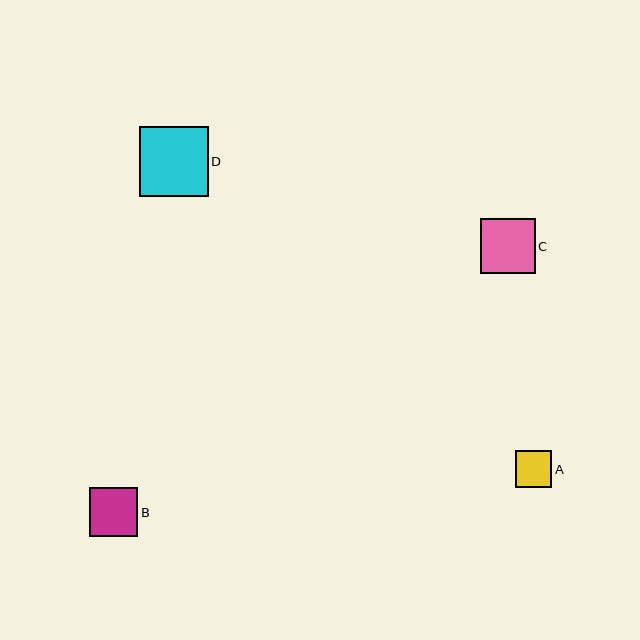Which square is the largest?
Square D is the largest with a size of approximately 69 pixels.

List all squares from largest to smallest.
From largest to smallest: D, C, B, A.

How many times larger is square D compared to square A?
Square D is approximately 1.9 times the size of square A.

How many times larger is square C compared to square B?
Square C is approximately 1.1 times the size of square B.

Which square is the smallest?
Square A is the smallest with a size of approximately 37 pixels.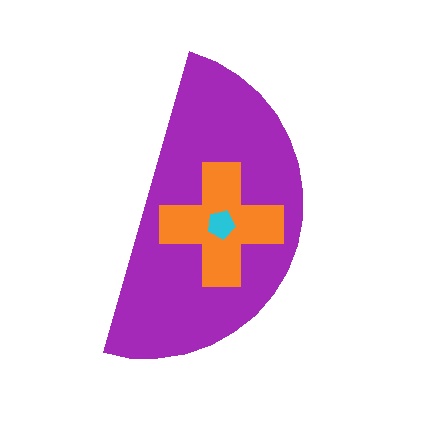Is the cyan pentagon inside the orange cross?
Yes.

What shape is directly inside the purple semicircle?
The orange cross.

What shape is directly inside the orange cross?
The cyan pentagon.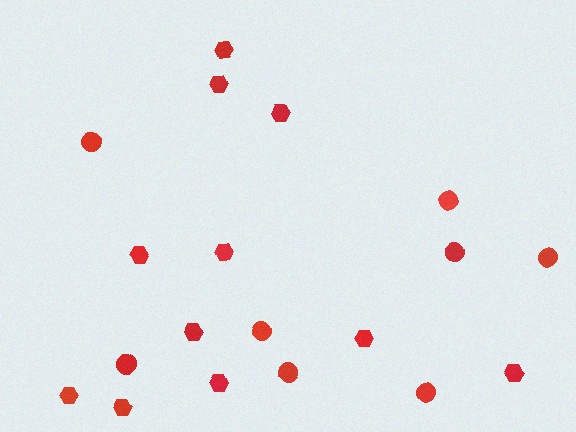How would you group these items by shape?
There are 2 groups: one group of hexagons (11) and one group of circles (8).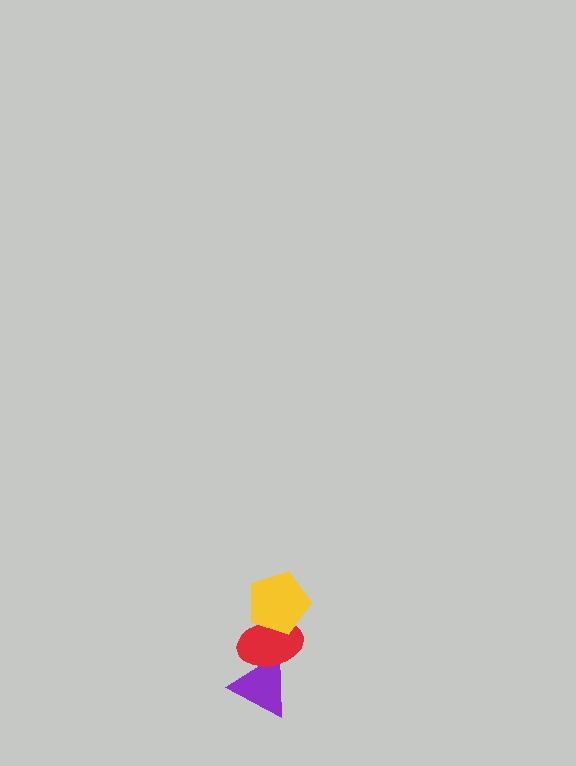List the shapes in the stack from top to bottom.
From top to bottom: the yellow pentagon, the red ellipse, the purple triangle.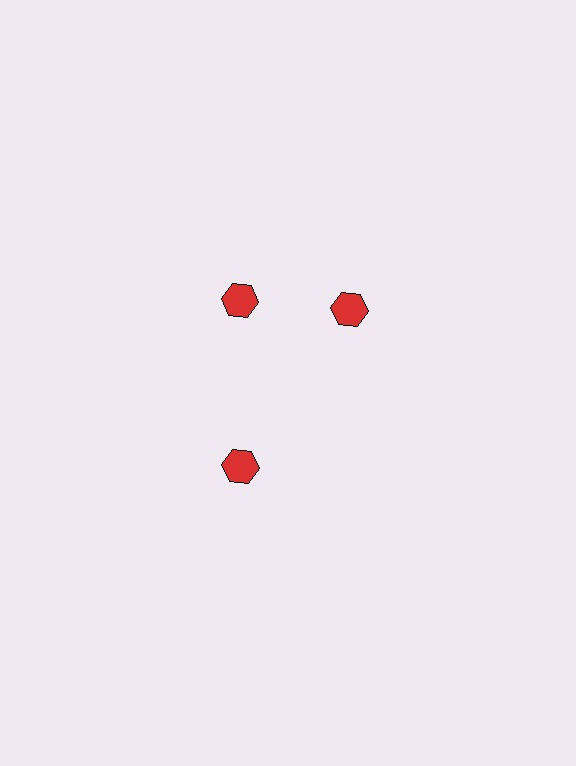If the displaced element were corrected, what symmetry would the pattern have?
It would have 3-fold rotational symmetry — the pattern would map onto itself every 120 degrees.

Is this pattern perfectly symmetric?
No. The 3 red hexagons are arranged in a ring, but one element near the 3 o'clock position is rotated out of alignment along the ring, breaking the 3-fold rotational symmetry.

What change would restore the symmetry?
The symmetry would be restored by rotating it back into even spacing with its neighbors so that all 3 hexagons sit at equal angles and equal distance from the center.